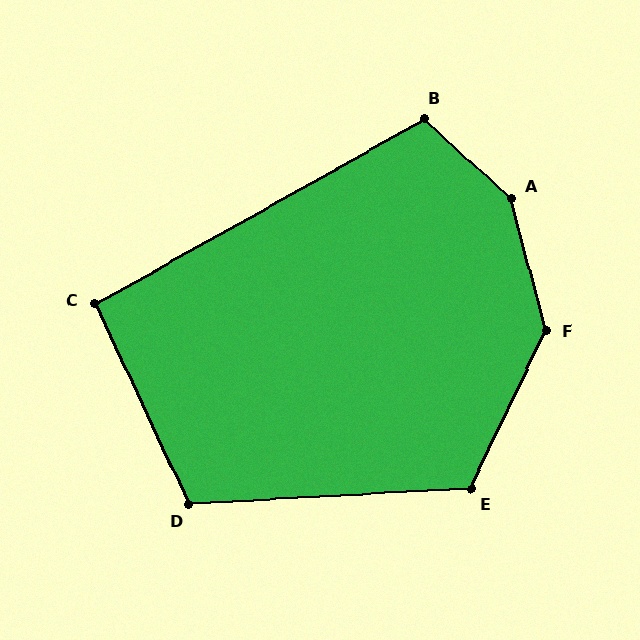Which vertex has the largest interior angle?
A, at approximately 147 degrees.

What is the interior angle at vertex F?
Approximately 140 degrees (obtuse).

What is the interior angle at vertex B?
Approximately 108 degrees (obtuse).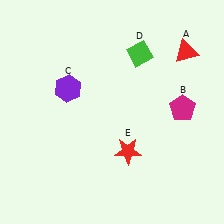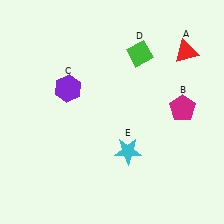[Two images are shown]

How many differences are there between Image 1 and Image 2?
There is 1 difference between the two images.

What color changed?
The star (E) changed from red in Image 1 to cyan in Image 2.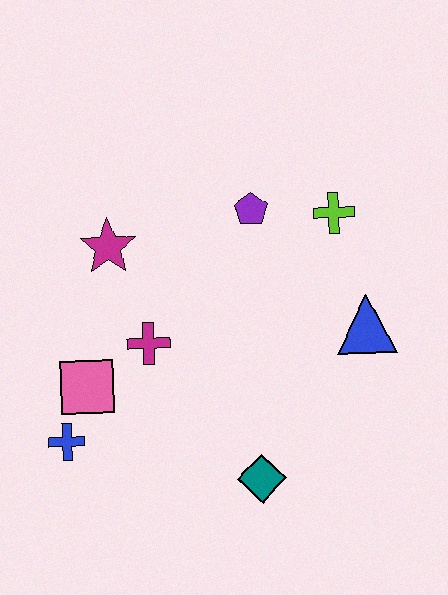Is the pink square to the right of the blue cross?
Yes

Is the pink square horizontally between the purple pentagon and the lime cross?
No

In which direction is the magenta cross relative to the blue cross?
The magenta cross is above the blue cross.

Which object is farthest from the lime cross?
The blue cross is farthest from the lime cross.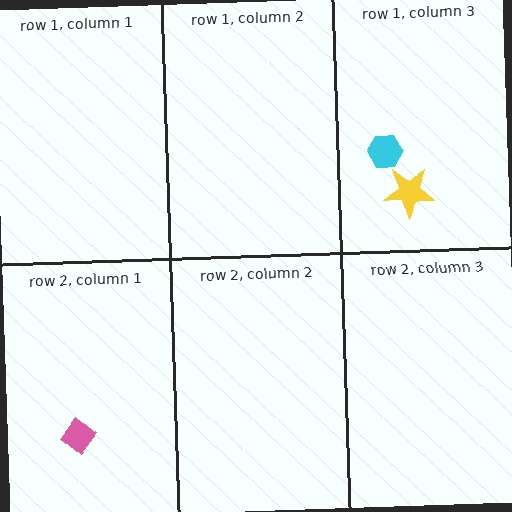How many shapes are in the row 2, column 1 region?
1.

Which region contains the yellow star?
The row 1, column 3 region.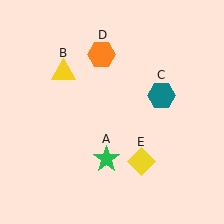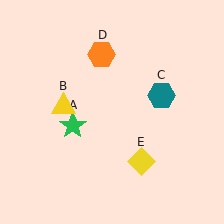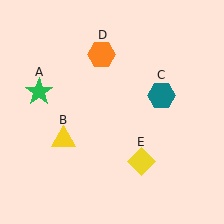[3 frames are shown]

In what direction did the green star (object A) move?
The green star (object A) moved up and to the left.